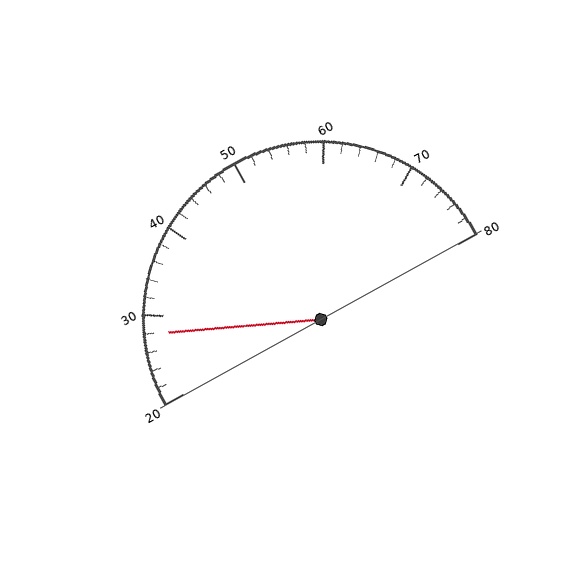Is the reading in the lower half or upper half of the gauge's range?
The reading is in the lower half of the range (20 to 80).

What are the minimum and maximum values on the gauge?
The gauge ranges from 20 to 80.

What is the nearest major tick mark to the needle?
The nearest major tick mark is 30.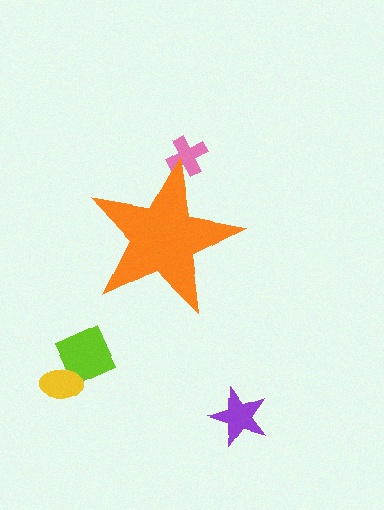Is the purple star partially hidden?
No, the purple star is fully visible.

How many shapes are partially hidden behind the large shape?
1 shape is partially hidden.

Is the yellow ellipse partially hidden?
No, the yellow ellipse is fully visible.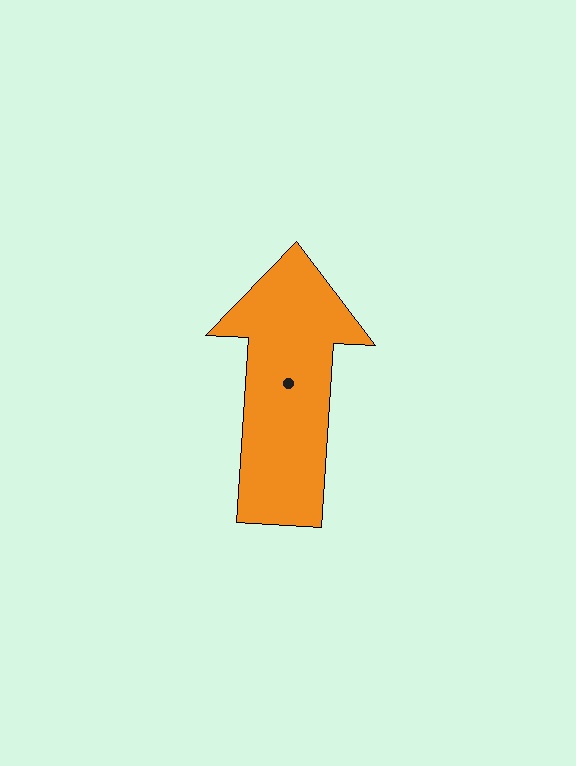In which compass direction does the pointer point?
North.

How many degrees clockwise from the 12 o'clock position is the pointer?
Approximately 4 degrees.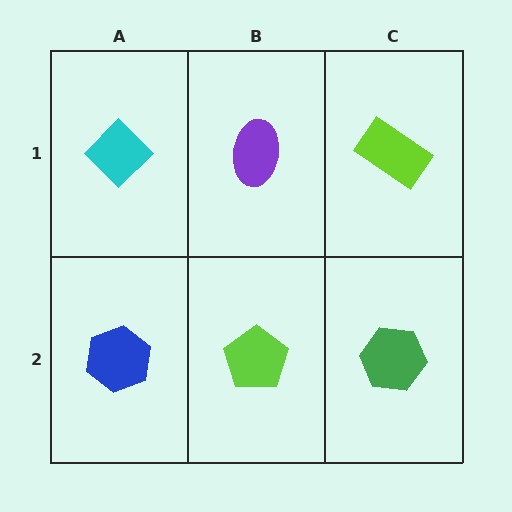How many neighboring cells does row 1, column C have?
2.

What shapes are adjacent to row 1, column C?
A green hexagon (row 2, column C), a purple ellipse (row 1, column B).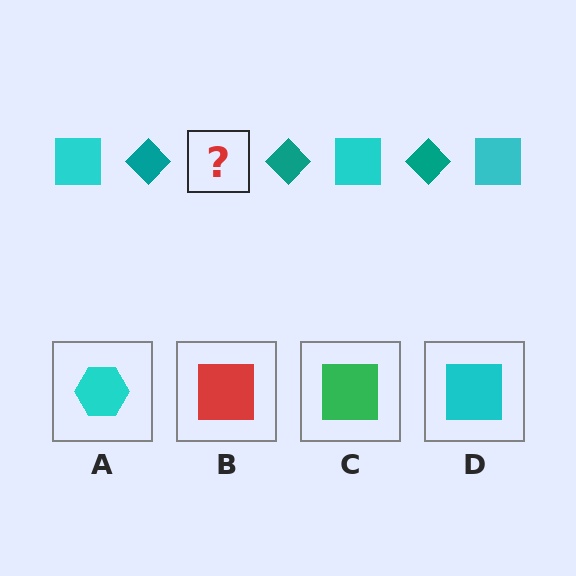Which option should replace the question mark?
Option D.